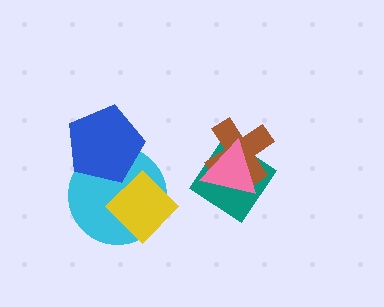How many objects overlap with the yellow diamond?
1 object overlaps with the yellow diamond.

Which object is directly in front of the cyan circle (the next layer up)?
The yellow diamond is directly in front of the cyan circle.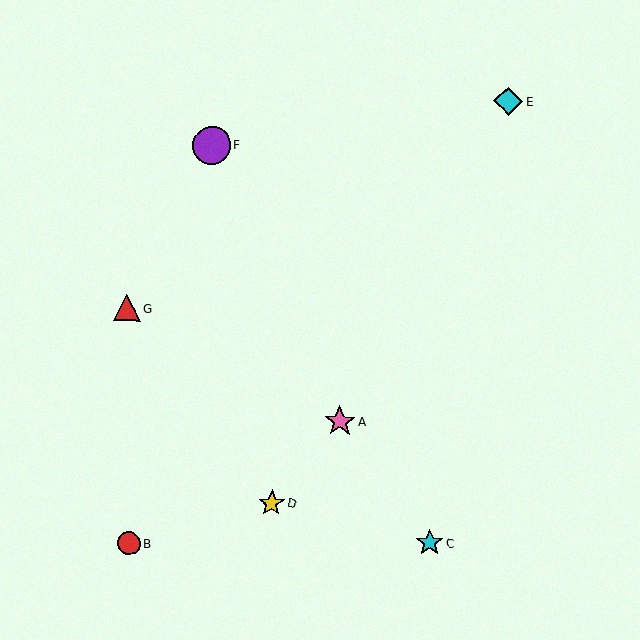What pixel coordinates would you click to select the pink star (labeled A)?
Click at (340, 421) to select the pink star A.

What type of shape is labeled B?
Shape B is a red circle.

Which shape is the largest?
The purple circle (labeled F) is the largest.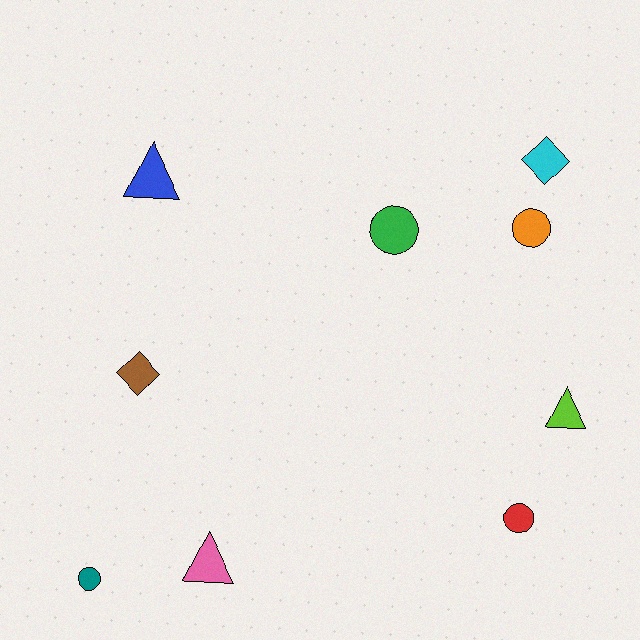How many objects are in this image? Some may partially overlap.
There are 9 objects.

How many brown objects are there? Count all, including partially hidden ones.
There is 1 brown object.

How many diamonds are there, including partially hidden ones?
There are 2 diamonds.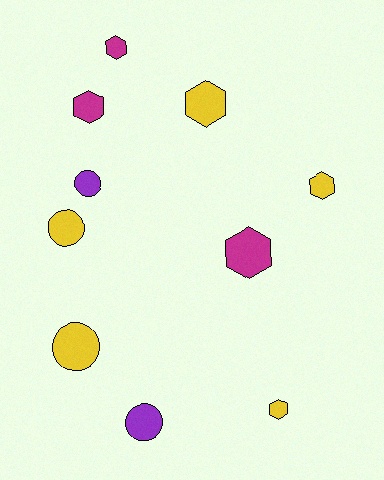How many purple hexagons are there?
There are no purple hexagons.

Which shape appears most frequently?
Hexagon, with 6 objects.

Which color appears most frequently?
Yellow, with 5 objects.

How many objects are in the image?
There are 10 objects.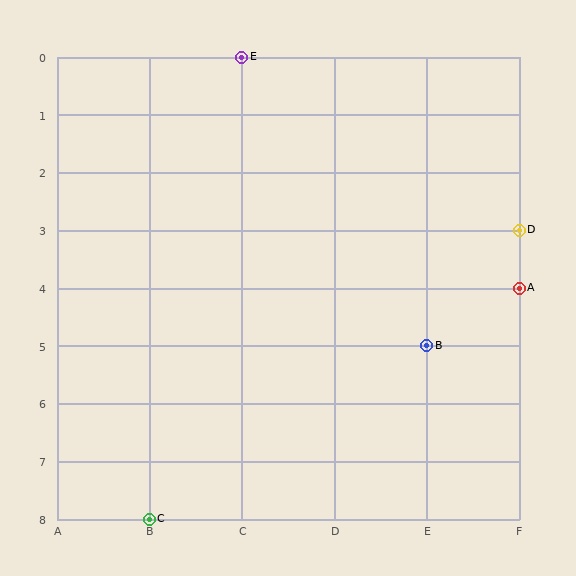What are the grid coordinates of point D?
Point D is at grid coordinates (F, 3).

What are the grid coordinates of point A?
Point A is at grid coordinates (F, 4).